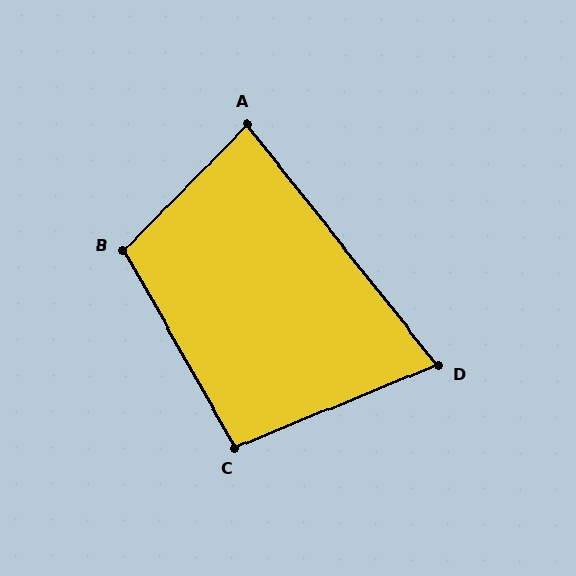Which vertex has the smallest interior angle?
D, at approximately 74 degrees.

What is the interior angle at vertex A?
Approximately 83 degrees (acute).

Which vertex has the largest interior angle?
B, at approximately 106 degrees.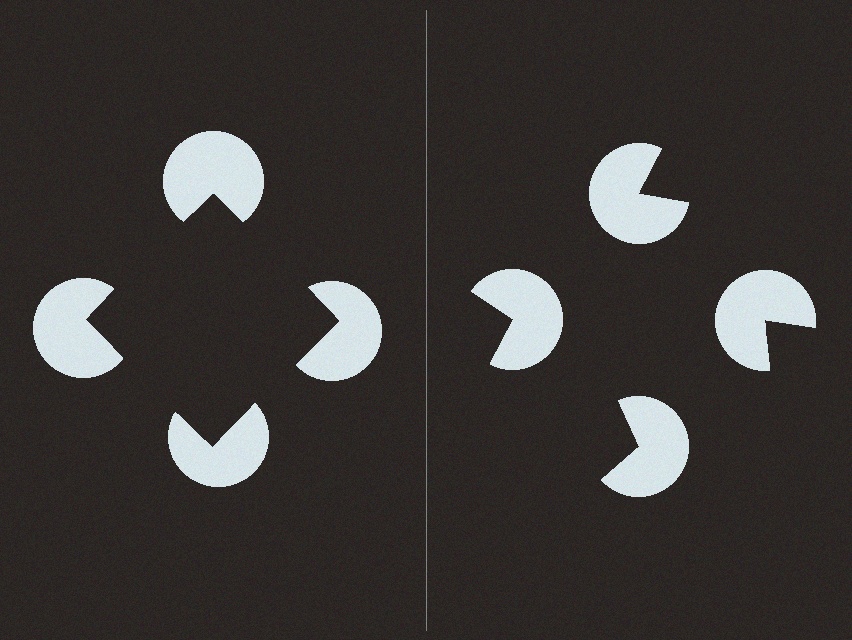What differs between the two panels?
The pac-man discs are positioned identically on both sides; only the wedge orientations differ. On the left they align to a square; on the right they are misaligned.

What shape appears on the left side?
An illusory square.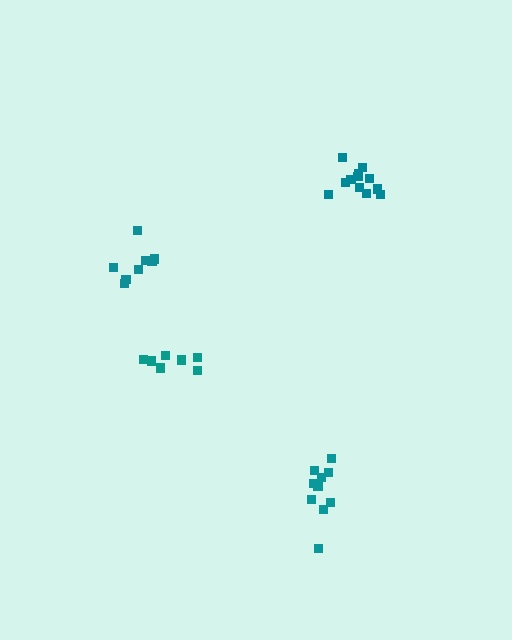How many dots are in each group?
Group 1: 7 dots, Group 2: 12 dots, Group 3: 10 dots, Group 4: 8 dots (37 total).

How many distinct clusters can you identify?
There are 4 distinct clusters.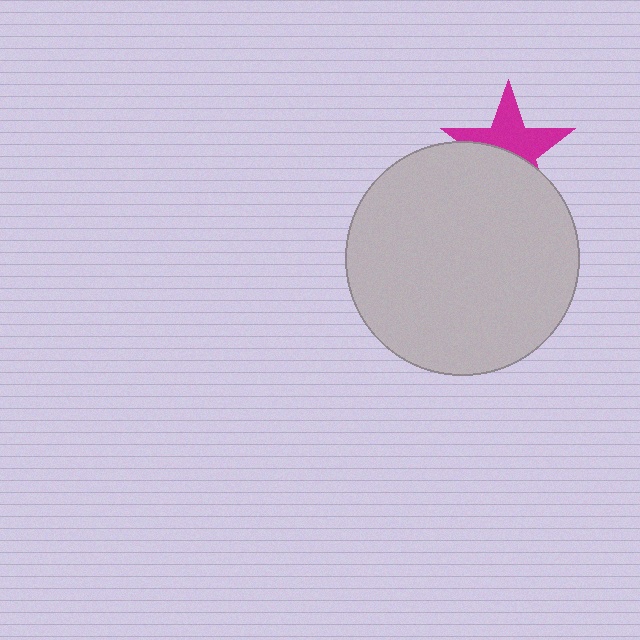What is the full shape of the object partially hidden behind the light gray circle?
The partially hidden object is a magenta star.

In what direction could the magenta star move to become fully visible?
The magenta star could move up. That would shift it out from behind the light gray circle entirely.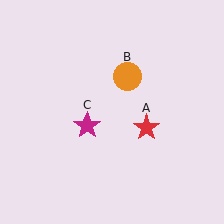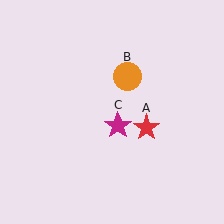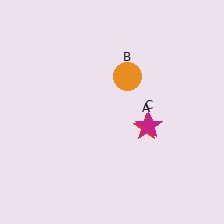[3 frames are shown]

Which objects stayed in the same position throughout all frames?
Red star (object A) and orange circle (object B) remained stationary.